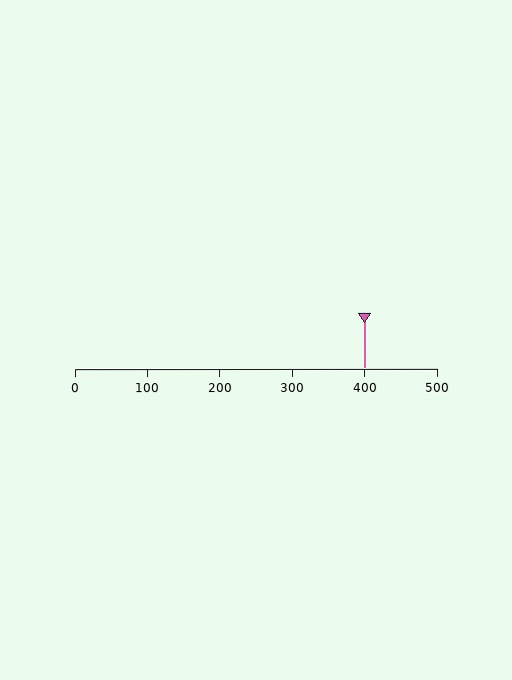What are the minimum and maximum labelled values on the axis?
The axis runs from 0 to 500.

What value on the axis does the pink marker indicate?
The marker indicates approximately 400.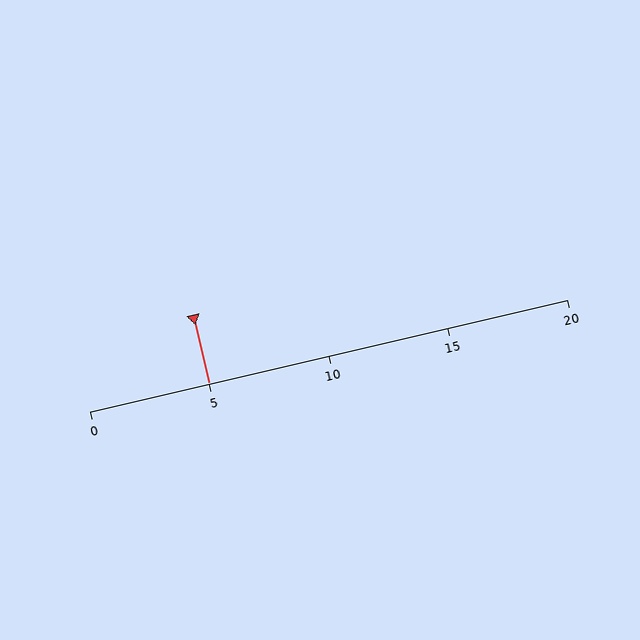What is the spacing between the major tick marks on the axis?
The major ticks are spaced 5 apart.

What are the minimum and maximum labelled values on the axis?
The axis runs from 0 to 20.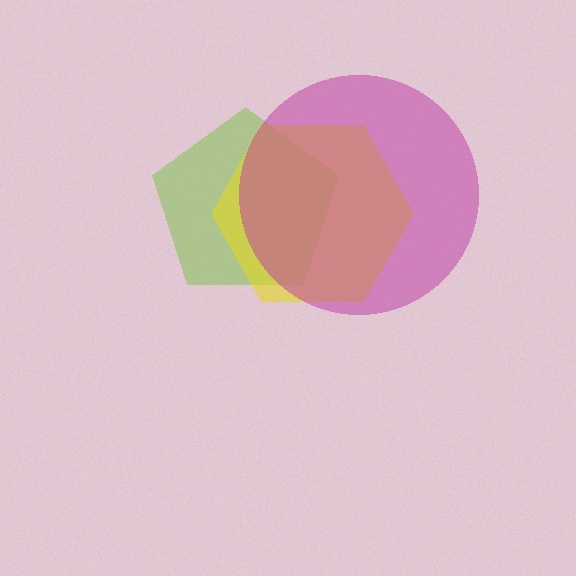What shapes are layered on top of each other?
The layered shapes are: a lime pentagon, a yellow hexagon, a magenta circle.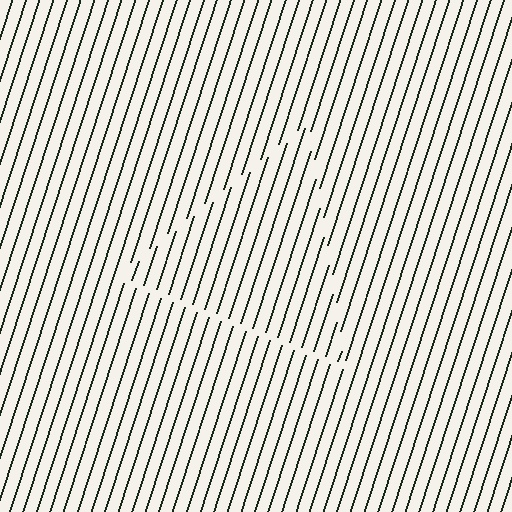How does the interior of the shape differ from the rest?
The interior of the shape contains the same grating, shifted by half a period — the contour is defined by the phase discontinuity where line-ends from the inner and outer gratings abut.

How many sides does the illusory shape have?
3 sides — the line-ends trace a triangle.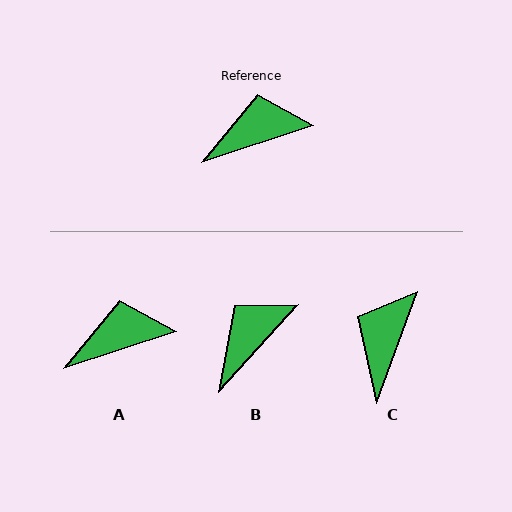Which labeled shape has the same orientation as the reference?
A.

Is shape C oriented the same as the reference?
No, it is off by about 52 degrees.